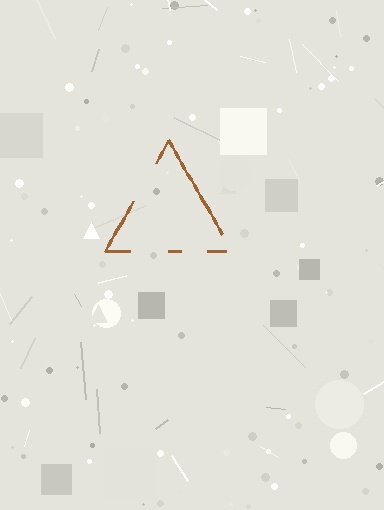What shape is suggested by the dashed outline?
The dashed outline suggests a triangle.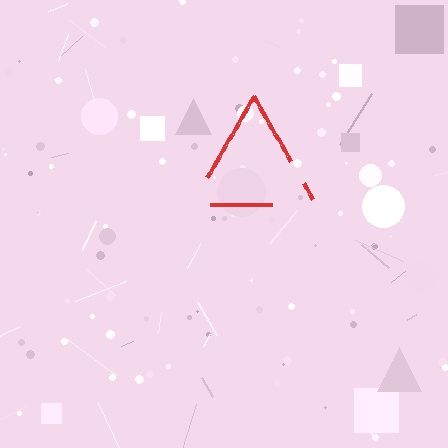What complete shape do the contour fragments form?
The contour fragments form a triangle.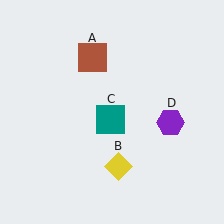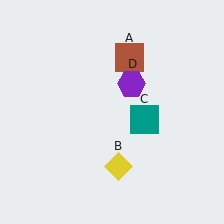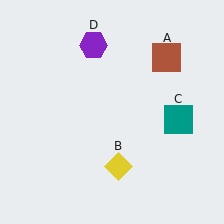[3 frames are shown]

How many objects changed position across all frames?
3 objects changed position: brown square (object A), teal square (object C), purple hexagon (object D).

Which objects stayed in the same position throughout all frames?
Yellow diamond (object B) remained stationary.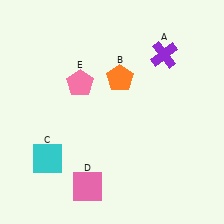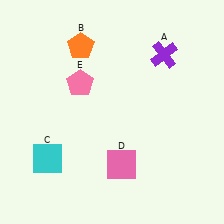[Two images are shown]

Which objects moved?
The objects that moved are: the orange pentagon (B), the pink square (D).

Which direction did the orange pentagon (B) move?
The orange pentagon (B) moved left.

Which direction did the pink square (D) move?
The pink square (D) moved right.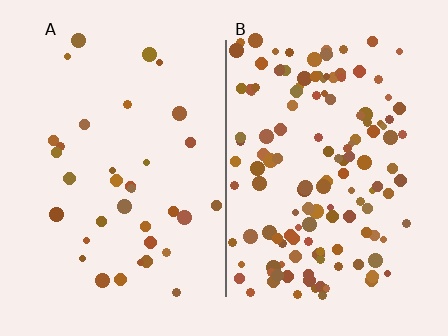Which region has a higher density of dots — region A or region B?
B (the right).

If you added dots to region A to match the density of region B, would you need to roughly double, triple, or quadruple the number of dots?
Approximately quadruple.